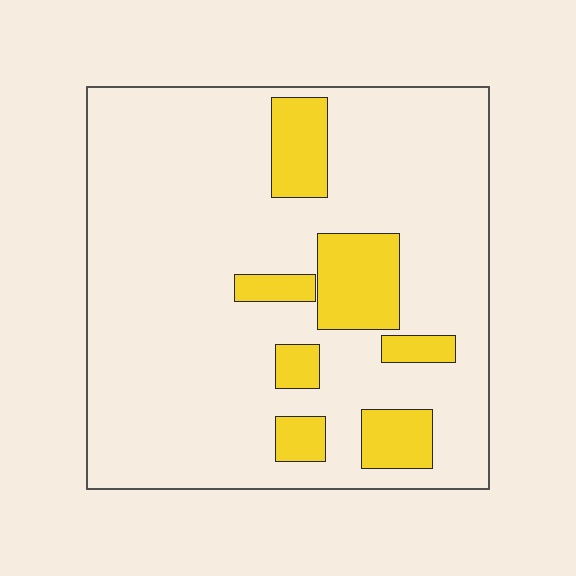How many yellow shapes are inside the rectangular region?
7.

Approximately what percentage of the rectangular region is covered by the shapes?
Approximately 15%.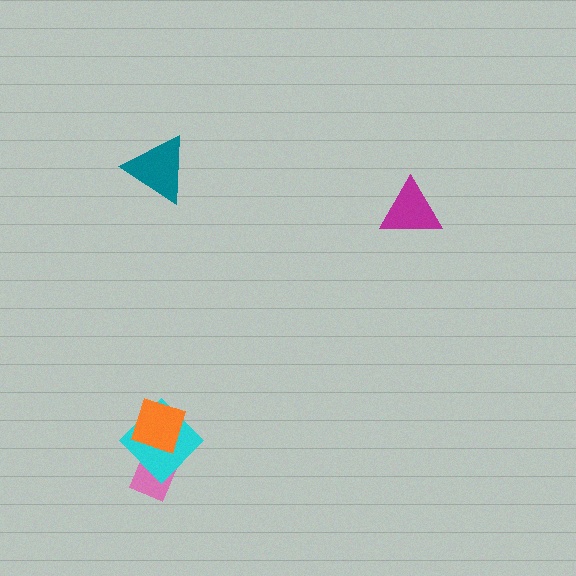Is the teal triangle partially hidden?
No, no other shape covers it.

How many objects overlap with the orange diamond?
1 object overlaps with the orange diamond.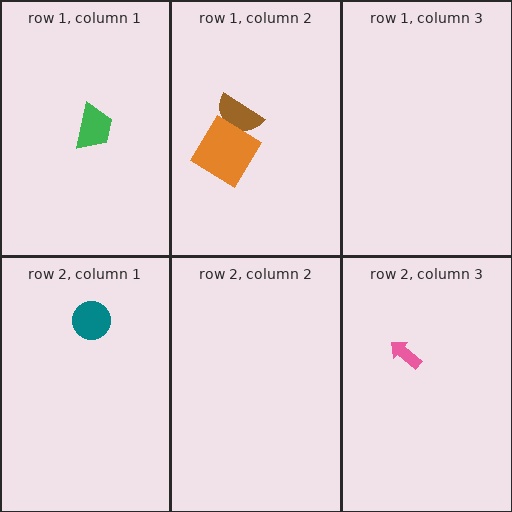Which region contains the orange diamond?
The row 1, column 2 region.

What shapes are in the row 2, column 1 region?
The teal circle.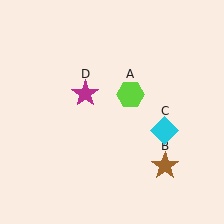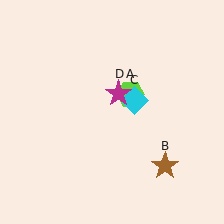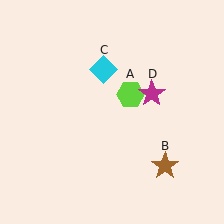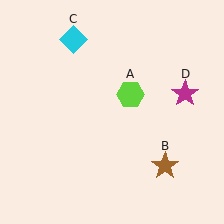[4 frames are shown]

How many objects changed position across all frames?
2 objects changed position: cyan diamond (object C), magenta star (object D).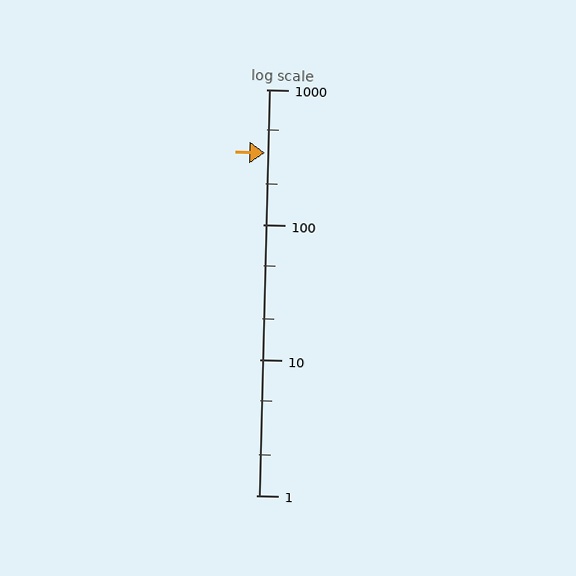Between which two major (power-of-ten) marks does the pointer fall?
The pointer is between 100 and 1000.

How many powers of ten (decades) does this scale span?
The scale spans 3 decades, from 1 to 1000.